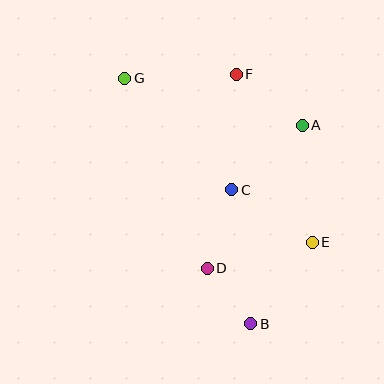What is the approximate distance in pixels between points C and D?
The distance between C and D is approximately 82 pixels.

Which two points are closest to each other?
Points B and D are closest to each other.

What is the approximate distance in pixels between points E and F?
The distance between E and F is approximately 184 pixels.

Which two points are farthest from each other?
Points B and G are farthest from each other.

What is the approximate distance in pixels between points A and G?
The distance between A and G is approximately 184 pixels.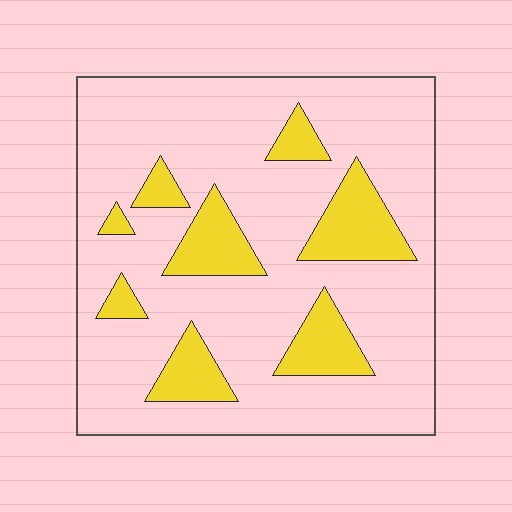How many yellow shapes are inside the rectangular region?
8.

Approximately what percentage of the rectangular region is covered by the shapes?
Approximately 20%.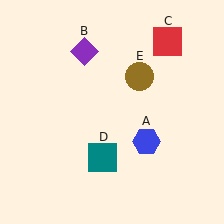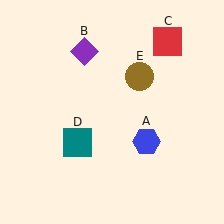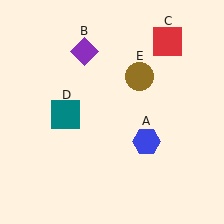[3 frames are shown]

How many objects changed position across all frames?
1 object changed position: teal square (object D).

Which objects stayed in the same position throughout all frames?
Blue hexagon (object A) and purple diamond (object B) and red square (object C) and brown circle (object E) remained stationary.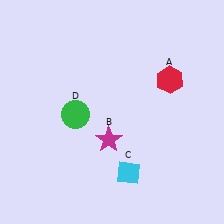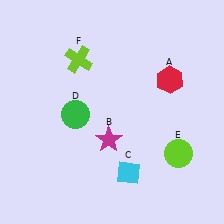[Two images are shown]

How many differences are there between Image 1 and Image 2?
There are 2 differences between the two images.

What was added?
A lime circle (E), a lime cross (F) were added in Image 2.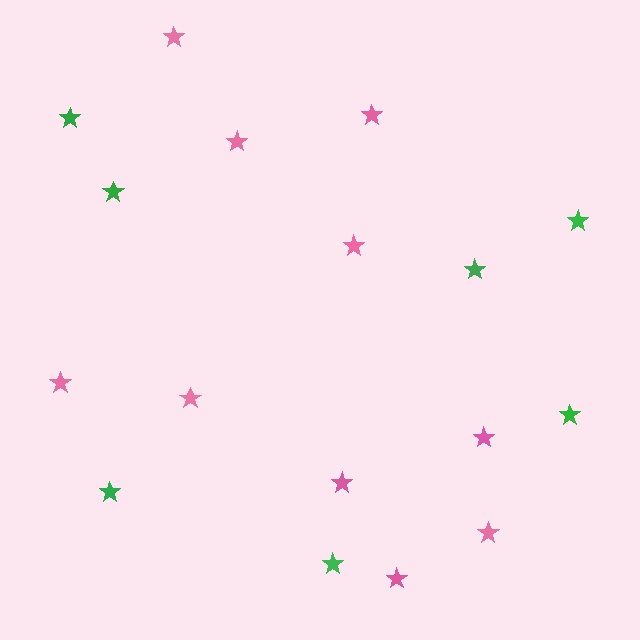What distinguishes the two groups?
There are 2 groups: one group of pink stars (10) and one group of green stars (7).